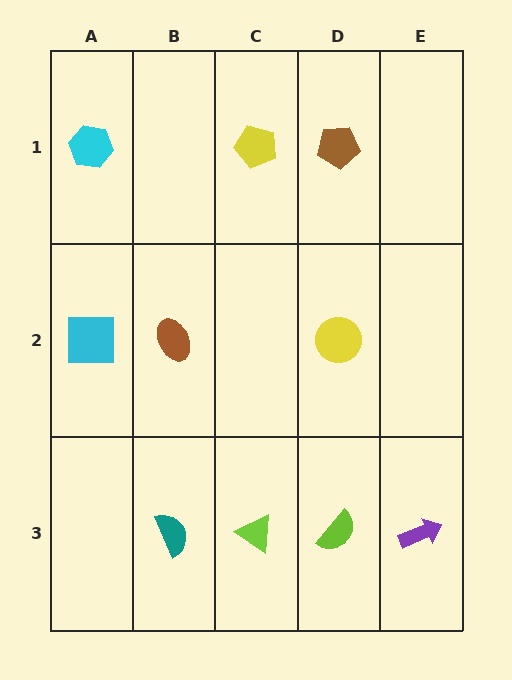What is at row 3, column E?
A purple arrow.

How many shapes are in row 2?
3 shapes.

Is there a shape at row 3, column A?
No, that cell is empty.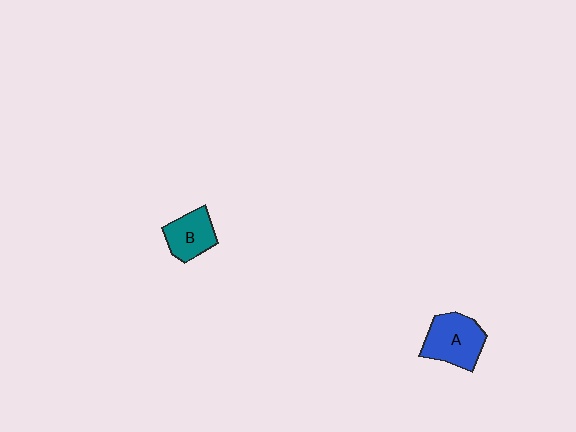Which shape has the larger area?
Shape A (blue).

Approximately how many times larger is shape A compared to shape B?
Approximately 1.3 times.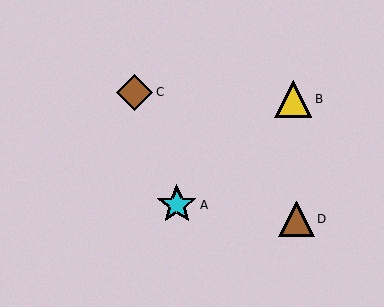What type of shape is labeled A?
Shape A is a cyan star.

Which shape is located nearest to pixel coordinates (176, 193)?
The cyan star (labeled A) at (177, 205) is nearest to that location.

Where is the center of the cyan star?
The center of the cyan star is at (177, 205).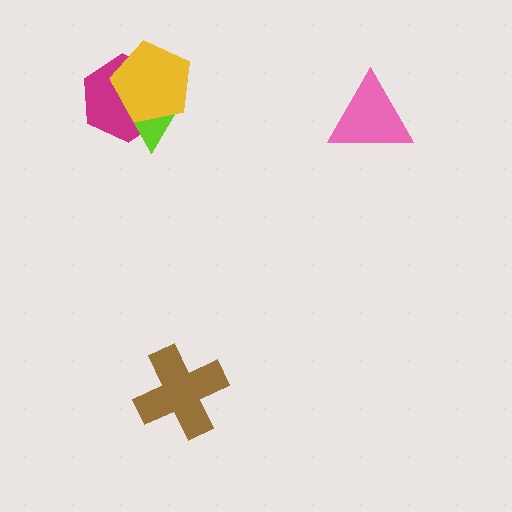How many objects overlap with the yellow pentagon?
2 objects overlap with the yellow pentagon.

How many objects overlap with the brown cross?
0 objects overlap with the brown cross.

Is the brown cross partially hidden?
No, no other shape covers it.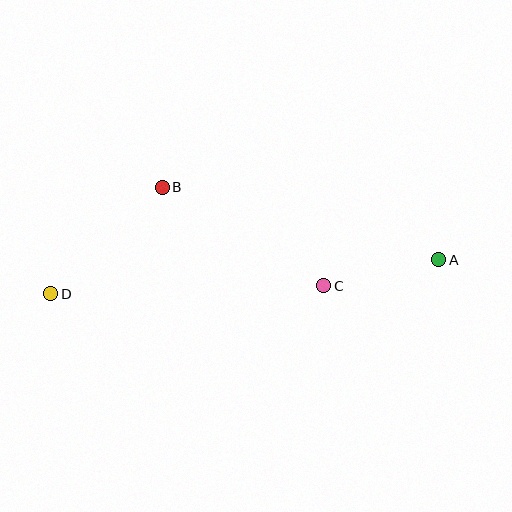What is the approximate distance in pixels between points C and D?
The distance between C and D is approximately 273 pixels.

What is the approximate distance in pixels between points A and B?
The distance between A and B is approximately 286 pixels.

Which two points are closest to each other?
Points A and C are closest to each other.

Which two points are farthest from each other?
Points A and D are farthest from each other.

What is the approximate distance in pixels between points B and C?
The distance between B and C is approximately 189 pixels.